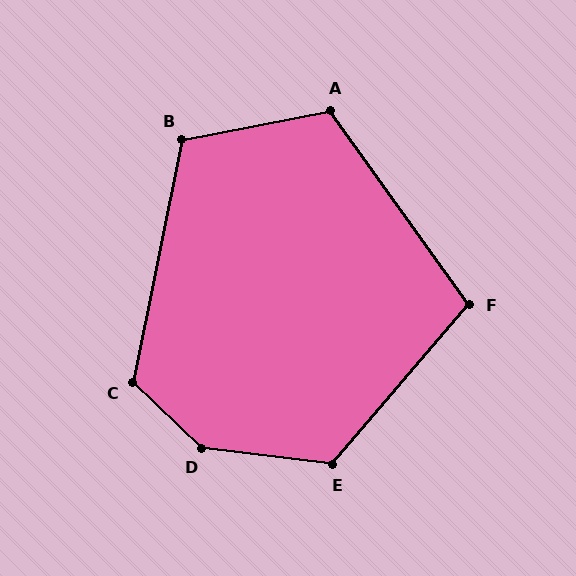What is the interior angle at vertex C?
Approximately 122 degrees (obtuse).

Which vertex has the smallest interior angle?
F, at approximately 104 degrees.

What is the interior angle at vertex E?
Approximately 123 degrees (obtuse).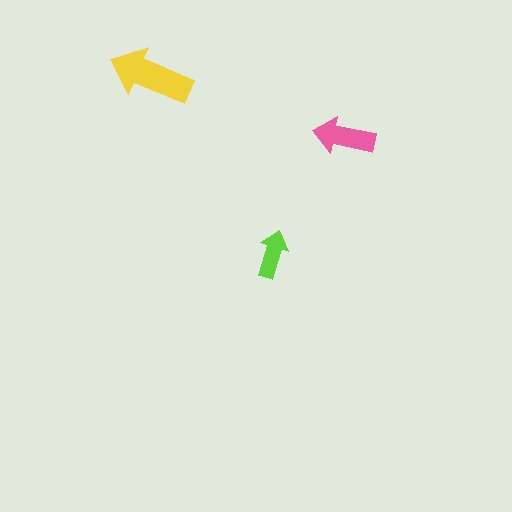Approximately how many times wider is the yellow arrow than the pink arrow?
About 1.5 times wider.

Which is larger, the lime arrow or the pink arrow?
The pink one.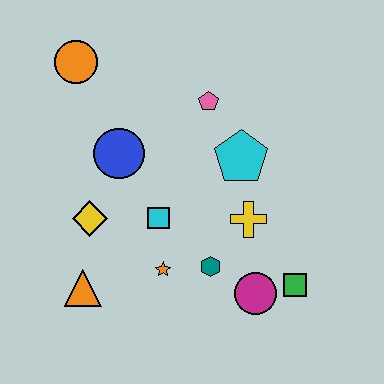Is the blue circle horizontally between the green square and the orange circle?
Yes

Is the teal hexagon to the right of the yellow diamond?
Yes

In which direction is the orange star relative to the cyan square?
The orange star is below the cyan square.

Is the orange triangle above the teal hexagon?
No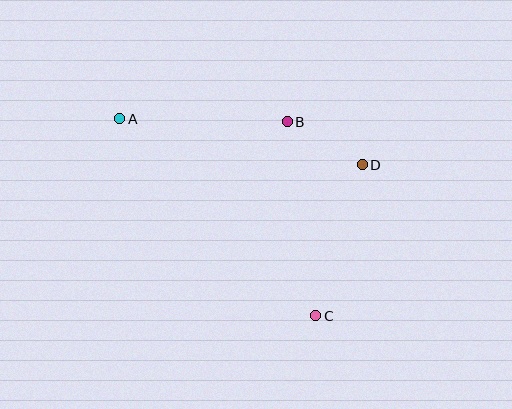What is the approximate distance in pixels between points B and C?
The distance between B and C is approximately 196 pixels.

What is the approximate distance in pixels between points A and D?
The distance between A and D is approximately 247 pixels.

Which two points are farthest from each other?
Points A and C are farthest from each other.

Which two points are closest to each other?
Points B and D are closest to each other.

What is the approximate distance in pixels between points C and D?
The distance between C and D is approximately 158 pixels.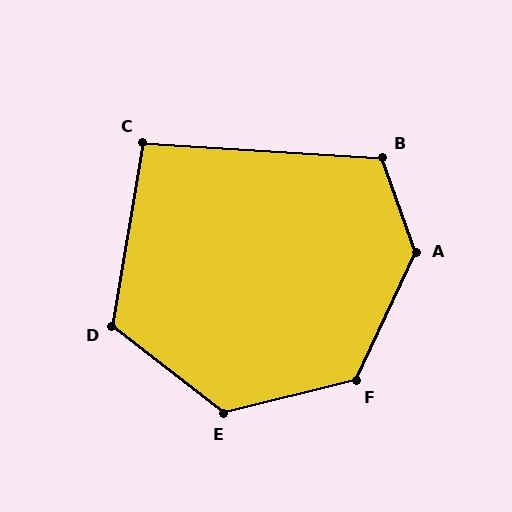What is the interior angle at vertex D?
Approximately 118 degrees (obtuse).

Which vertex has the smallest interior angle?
C, at approximately 96 degrees.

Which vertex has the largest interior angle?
A, at approximately 135 degrees.